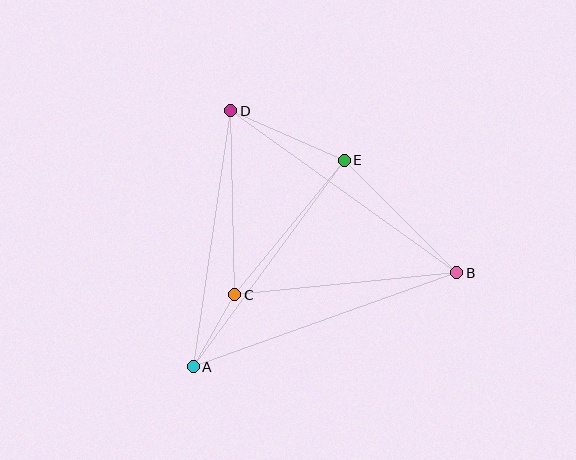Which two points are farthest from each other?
Points A and B are farthest from each other.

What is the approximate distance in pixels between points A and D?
The distance between A and D is approximately 259 pixels.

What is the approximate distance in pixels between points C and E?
The distance between C and E is approximately 174 pixels.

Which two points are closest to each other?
Points A and C are closest to each other.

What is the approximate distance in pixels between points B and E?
The distance between B and E is approximately 159 pixels.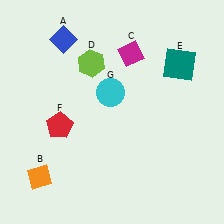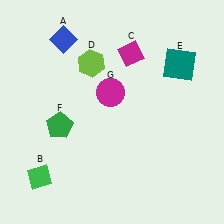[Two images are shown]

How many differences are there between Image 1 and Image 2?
There are 3 differences between the two images.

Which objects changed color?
B changed from orange to green. F changed from red to green. G changed from cyan to magenta.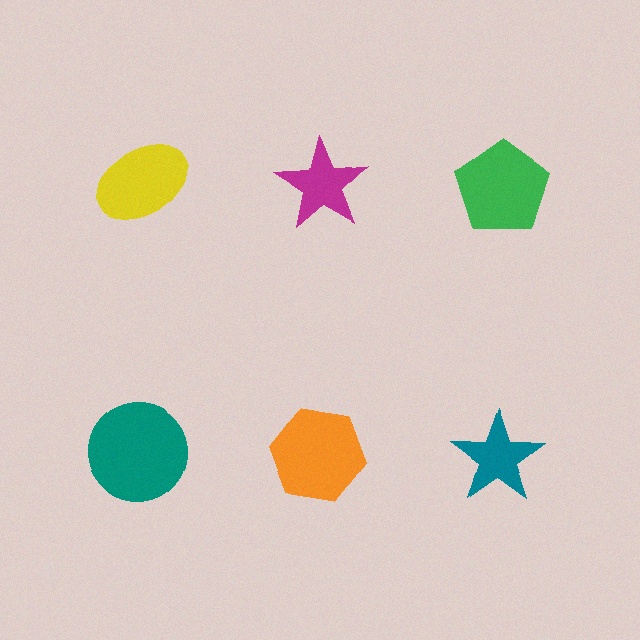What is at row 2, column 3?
A teal star.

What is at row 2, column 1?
A teal circle.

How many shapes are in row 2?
3 shapes.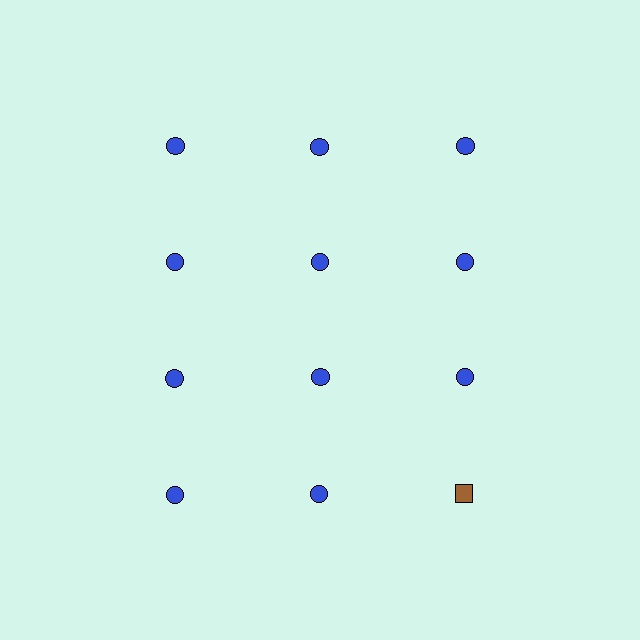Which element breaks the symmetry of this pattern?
The brown square in the fourth row, center column breaks the symmetry. All other shapes are blue circles.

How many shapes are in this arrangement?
There are 12 shapes arranged in a grid pattern.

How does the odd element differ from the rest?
It differs in both color (brown instead of blue) and shape (square instead of circle).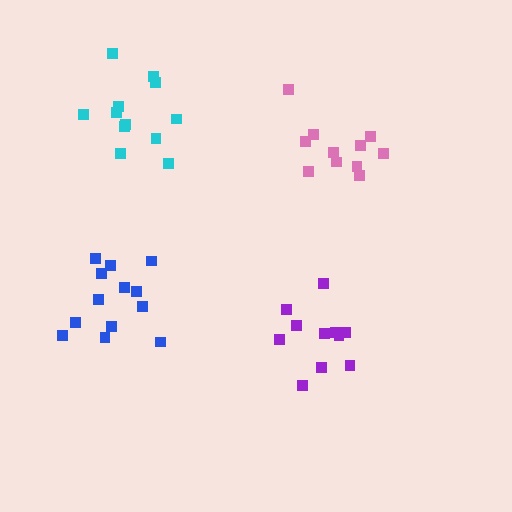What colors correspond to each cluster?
The clusters are colored: purple, blue, pink, cyan.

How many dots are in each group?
Group 1: 11 dots, Group 2: 13 dots, Group 3: 11 dots, Group 4: 12 dots (47 total).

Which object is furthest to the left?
The blue cluster is leftmost.